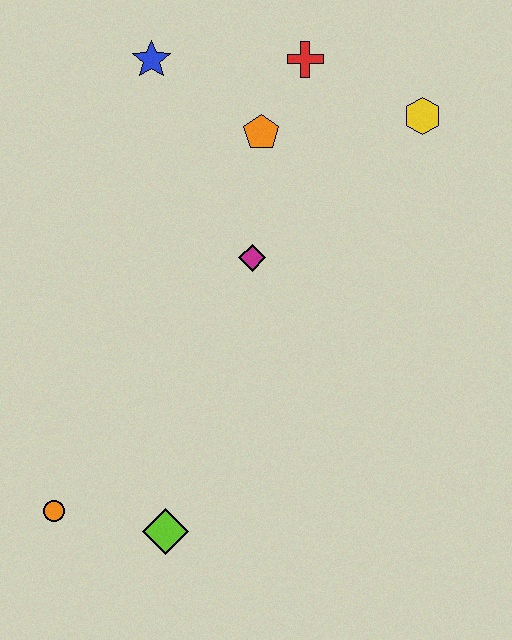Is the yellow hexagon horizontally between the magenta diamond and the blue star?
No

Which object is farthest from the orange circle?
The yellow hexagon is farthest from the orange circle.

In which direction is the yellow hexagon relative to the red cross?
The yellow hexagon is to the right of the red cross.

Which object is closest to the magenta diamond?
The orange pentagon is closest to the magenta diamond.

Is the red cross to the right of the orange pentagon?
Yes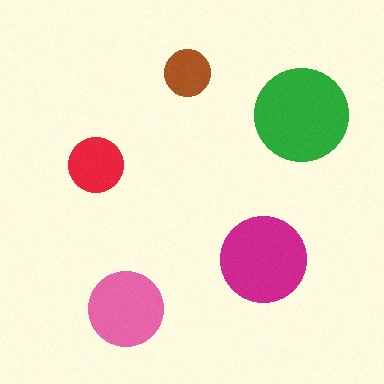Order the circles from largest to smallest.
the green one, the magenta one, the pink one, the red one, the brown one.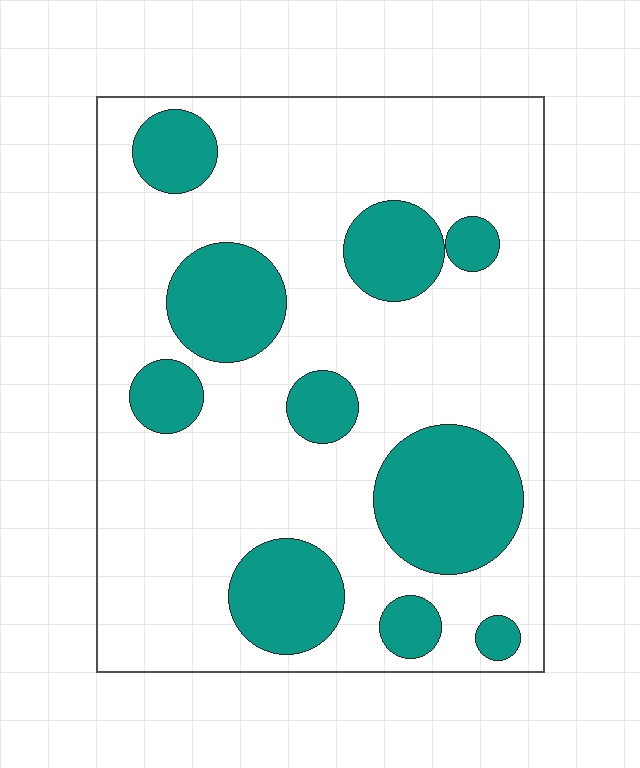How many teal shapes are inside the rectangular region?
10.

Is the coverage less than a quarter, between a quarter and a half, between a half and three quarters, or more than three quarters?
Between a quarter and a half.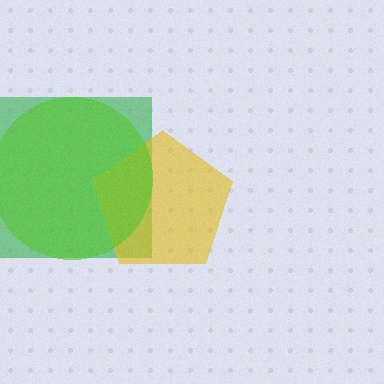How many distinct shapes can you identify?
There are 3 distinct shapes: a green square, a yellow pentagon, a lime circle.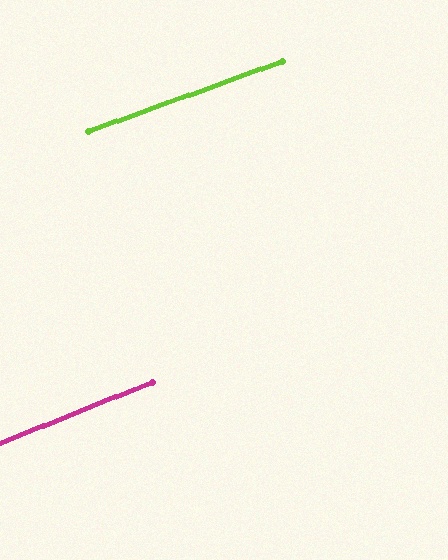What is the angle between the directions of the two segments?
Approximately 2 degrees.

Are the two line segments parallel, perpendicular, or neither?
Parallel — their directions differ by only 1.9°.